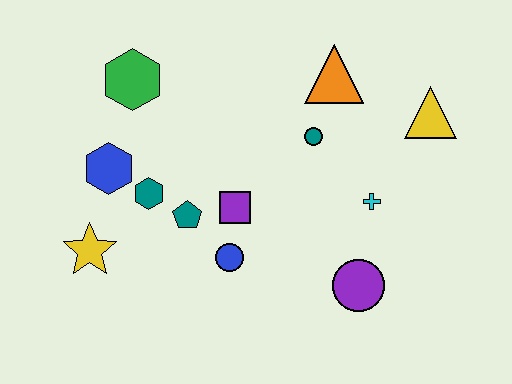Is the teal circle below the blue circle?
No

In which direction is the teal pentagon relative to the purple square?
The teal pentagon is to the left of the purple square.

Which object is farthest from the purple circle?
The green hexagon is farthest from the purple circle.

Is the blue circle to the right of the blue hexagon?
Yes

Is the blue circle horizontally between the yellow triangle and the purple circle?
No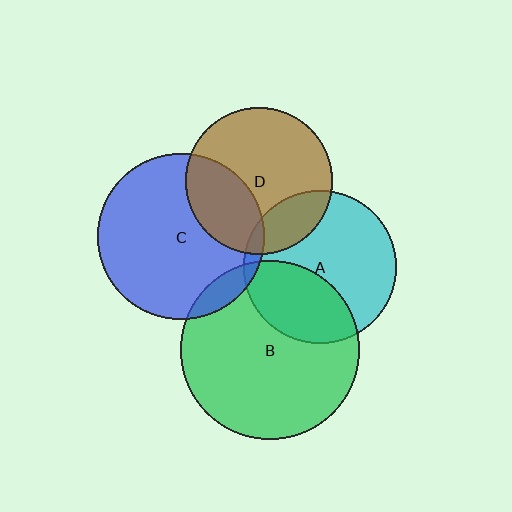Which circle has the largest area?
Circle B (green).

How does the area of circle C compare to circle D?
Approximately 1.3 times.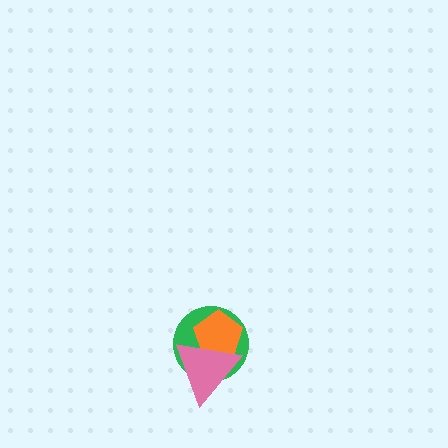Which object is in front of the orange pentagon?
The pink triangle is in front of the orange pentagon.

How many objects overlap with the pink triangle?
2 objects overlap with the pink triangle.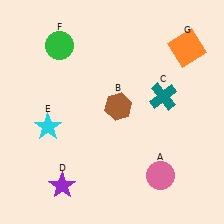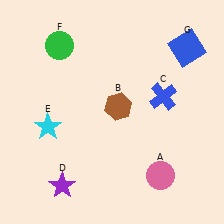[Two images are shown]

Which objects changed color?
C changed from teal to blue. G changed from orange to blue.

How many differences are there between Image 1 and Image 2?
There are 2 differences between the two images.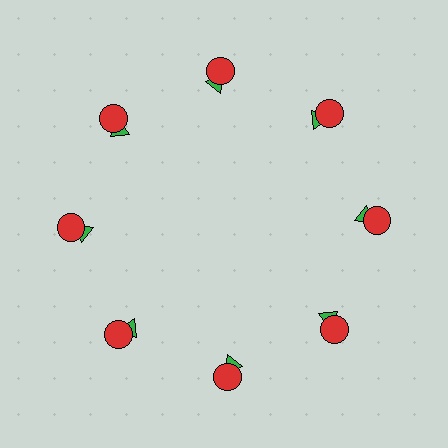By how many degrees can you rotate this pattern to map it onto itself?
The pattern maps onto itself every 45 degrees of rotation.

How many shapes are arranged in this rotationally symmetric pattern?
There are 16 shapes, arranged in 8 groups of 2.